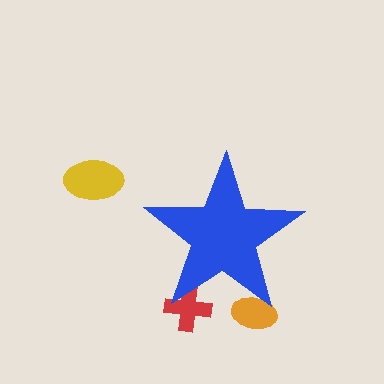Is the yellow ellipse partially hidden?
No, the yellow ellipse is fully visible.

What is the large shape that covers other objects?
A blue star.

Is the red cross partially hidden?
Yes, the red cross is partially hidden behind the blue star.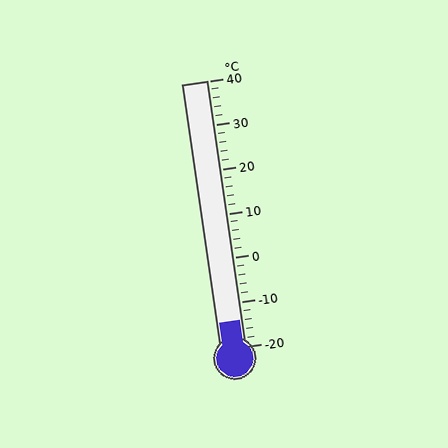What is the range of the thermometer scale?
The thermometer scale ranges from -20°C to 40°C.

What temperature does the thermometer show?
The thermometer shows approximately -14°C.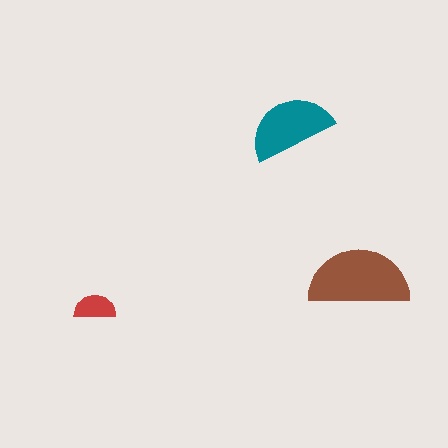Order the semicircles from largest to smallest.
the brown one, the teal one, the red one.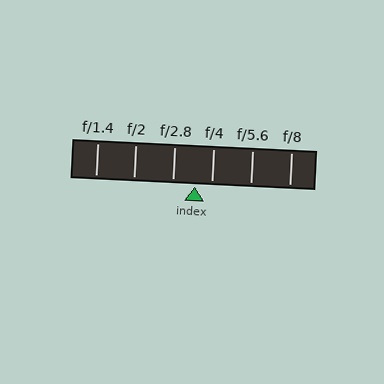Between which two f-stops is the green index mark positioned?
The index mark is between f/2.8 and f/4.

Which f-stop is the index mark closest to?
The index mark is closest to f/4.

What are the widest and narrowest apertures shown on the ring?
The widest aperture shown is f/1.4 and the narrowest is f/8.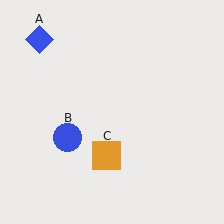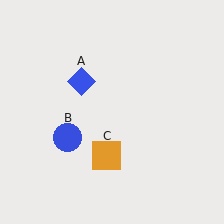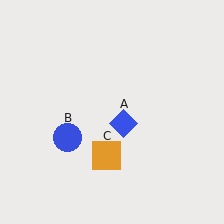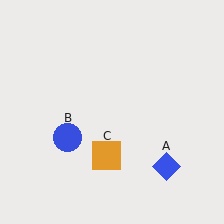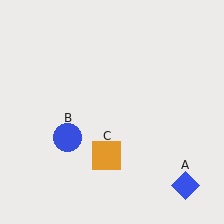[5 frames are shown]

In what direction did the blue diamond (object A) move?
The blue diamond (object A) moved down and to the right.